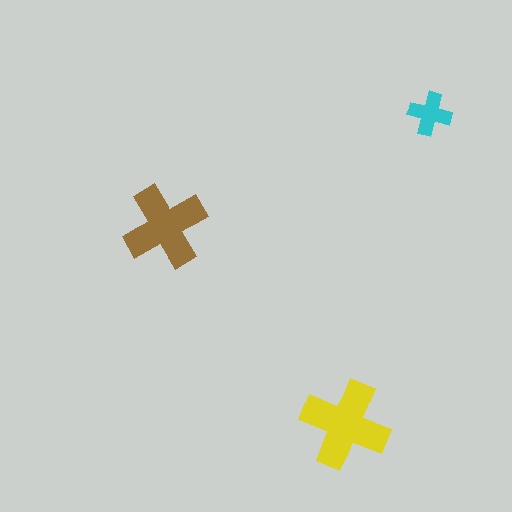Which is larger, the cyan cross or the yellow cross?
The yellow one.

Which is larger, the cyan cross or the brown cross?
The brown one.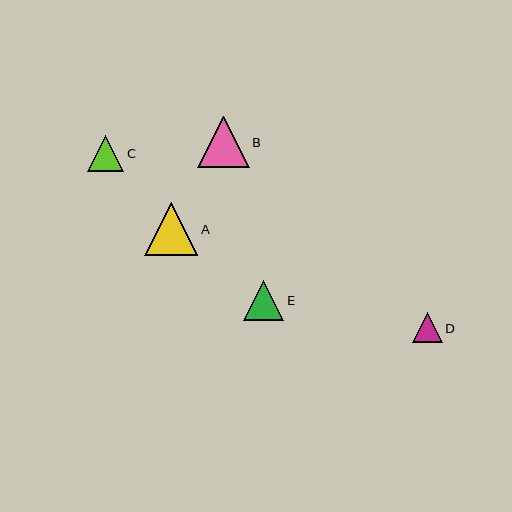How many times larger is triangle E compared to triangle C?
Triangle E is approximately 1.1 times the size of triangle C.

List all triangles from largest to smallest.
From largest to smallest: A, B, E, C, D.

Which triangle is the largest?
Triangle A is the largest with a size of approximately 53 pixels.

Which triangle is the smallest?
Triangle D is the smallest with a size of approximately 29 pixels.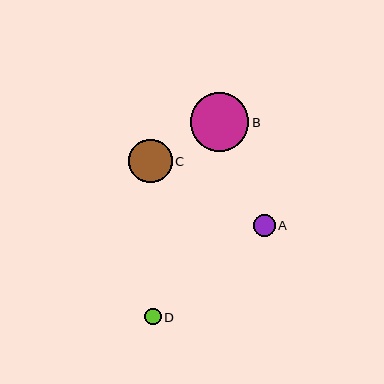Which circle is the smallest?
Circle D is the smallest with a size of approximately 16 pixels.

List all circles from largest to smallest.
From largest to smallest: B, C, A, D.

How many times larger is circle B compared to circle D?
Circle B is approximately 3.6 times the size of circle D.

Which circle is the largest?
Circle B is the largest with a size of approximately 59 pixels.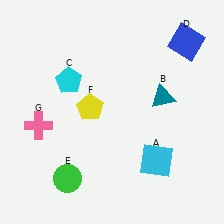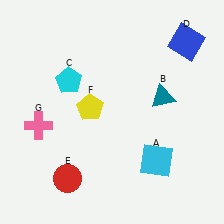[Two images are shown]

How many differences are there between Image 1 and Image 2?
There is 1 difference between the two images.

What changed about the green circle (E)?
In Image 1, E is green. In Image 2, it changed to red.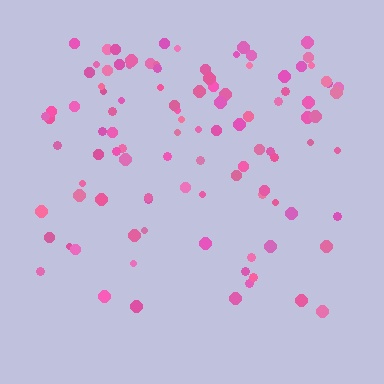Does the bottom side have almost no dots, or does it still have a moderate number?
Still a moderate number, just noticeably fewer than the top.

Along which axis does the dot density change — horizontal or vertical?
Vertical.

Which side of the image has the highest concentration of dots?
The top.